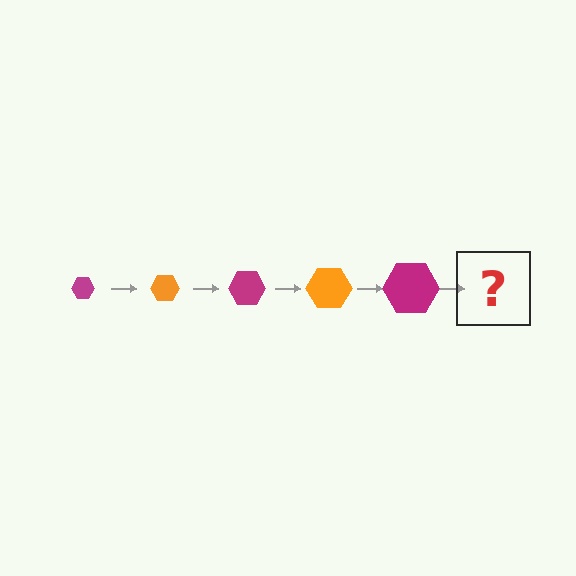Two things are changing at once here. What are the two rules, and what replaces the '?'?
The two rules are that the hexagon grows larger each step and the color cycles through magenta and orange. The '?' should be an orange hexagon, larger than the previous one.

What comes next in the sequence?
The next element should be an orange hexagon, larger than the previous one.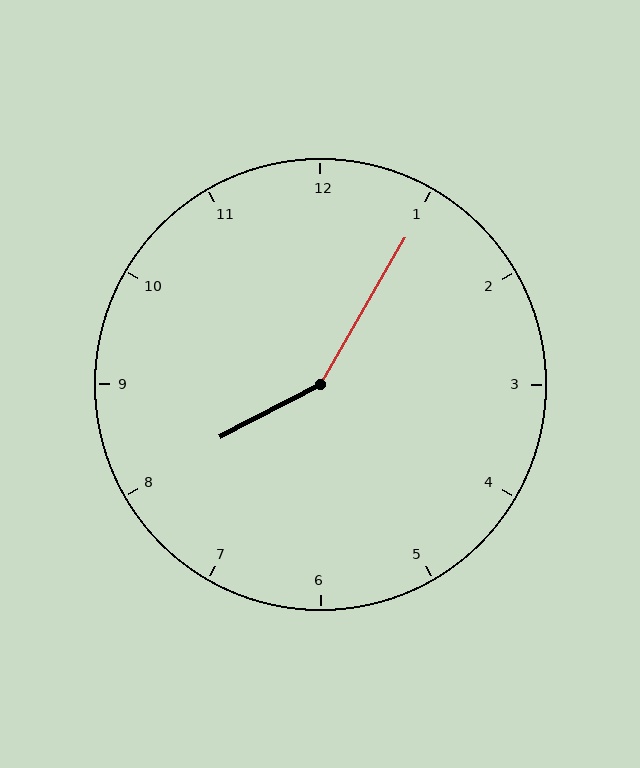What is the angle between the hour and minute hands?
Approximately 148 degrees.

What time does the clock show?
8:05.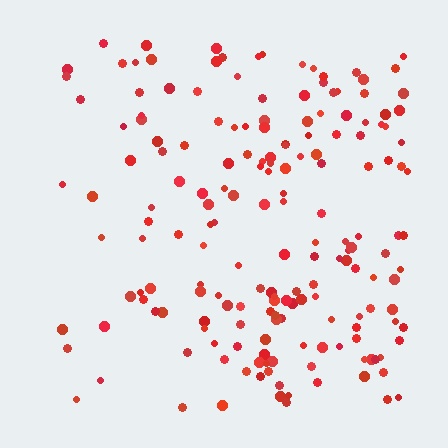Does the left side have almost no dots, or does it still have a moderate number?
Still a moderate number, just noticeably fewer than the right.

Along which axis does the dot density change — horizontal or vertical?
Horizontal.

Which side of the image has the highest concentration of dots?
The right.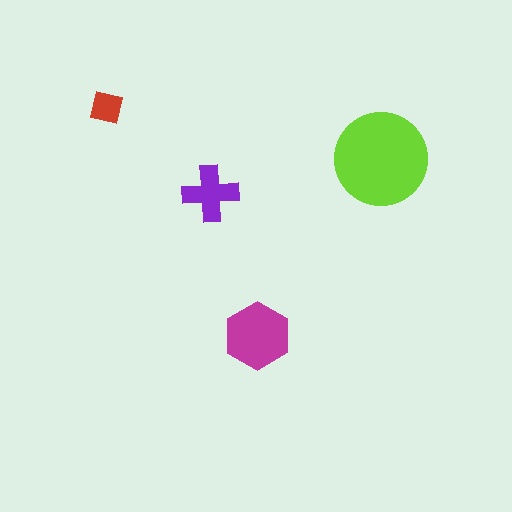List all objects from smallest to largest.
The red square, the purple cross, the magenta hexagon, the lime circle.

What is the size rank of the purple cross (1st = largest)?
3rd.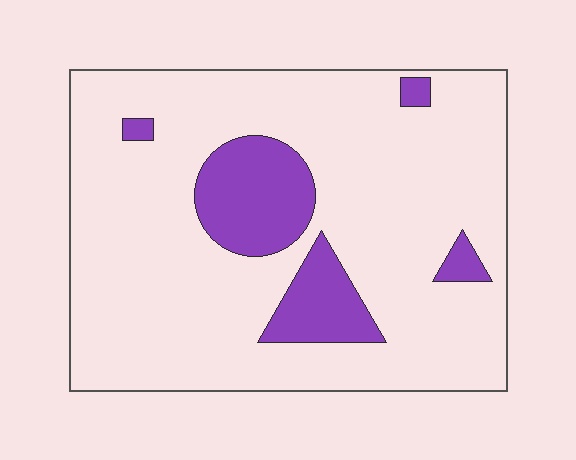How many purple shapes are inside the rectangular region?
5.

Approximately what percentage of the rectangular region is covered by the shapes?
Approximately 15%.